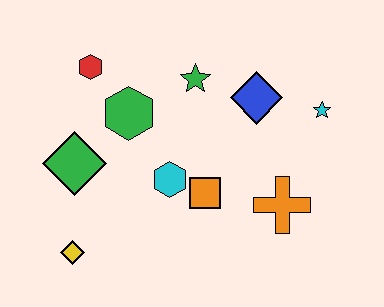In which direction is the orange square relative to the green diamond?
The orange square is to the right of the green diamond.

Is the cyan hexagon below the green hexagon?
Yes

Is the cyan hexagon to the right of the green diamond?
Yes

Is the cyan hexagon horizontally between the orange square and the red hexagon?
Yes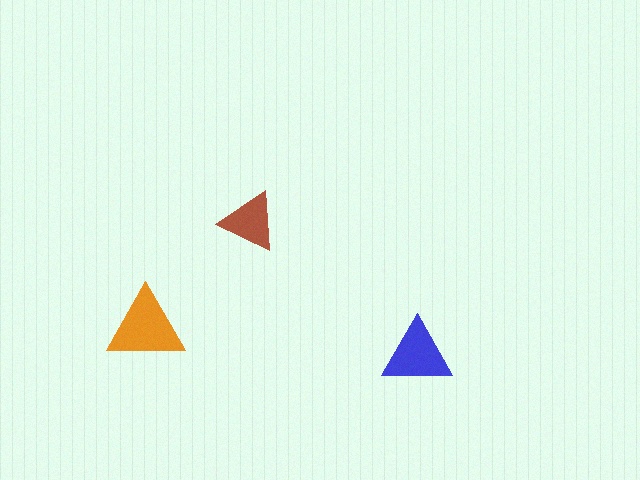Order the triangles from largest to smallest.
the orange one, the blue one, the brown one.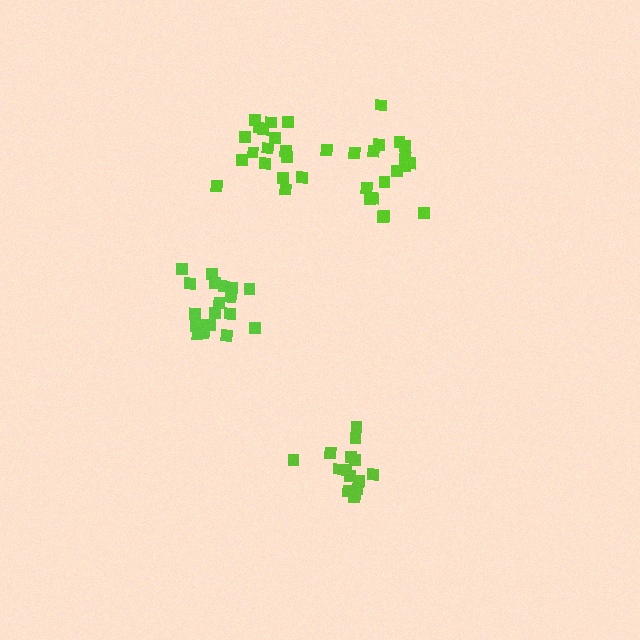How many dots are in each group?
Group 1: 19 dots, Group 2: 17 dots, Group 3: 19 dots, Group 4: 15 dots (70 total).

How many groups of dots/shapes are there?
There are 4 groups.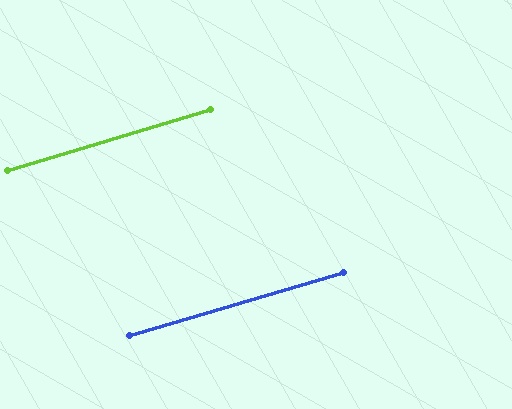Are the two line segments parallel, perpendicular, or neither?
Parallel — their directions differ by only 0.1°.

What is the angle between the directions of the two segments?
Approximately 0 degrees.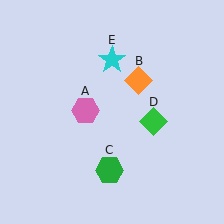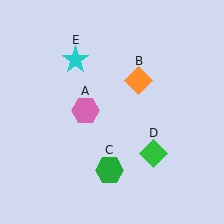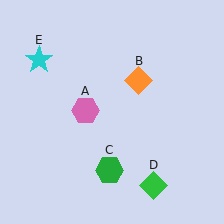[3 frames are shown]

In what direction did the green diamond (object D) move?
The green diamond (object D) moved down.